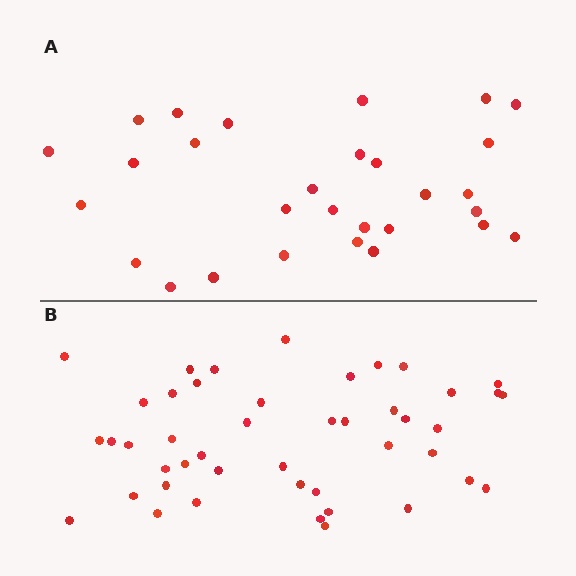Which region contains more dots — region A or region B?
Region B (the bottom region) has more dots.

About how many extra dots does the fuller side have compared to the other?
Region B has approximately 15 more dots than region A.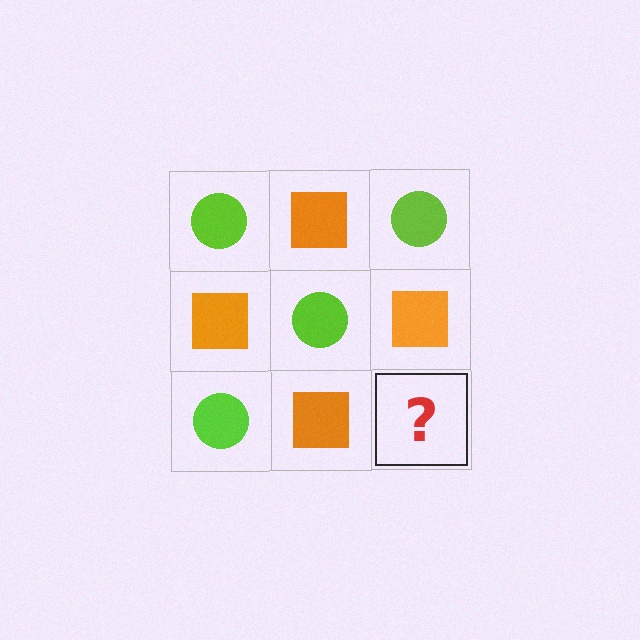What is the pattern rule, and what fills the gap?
The rule is that it alternates lime circle and orange square in a checkerboard pattern. The gap should be filled with a lime circle.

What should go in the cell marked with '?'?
The missing cell should contain a lime circle.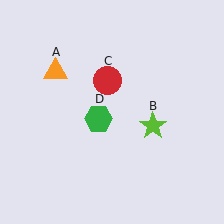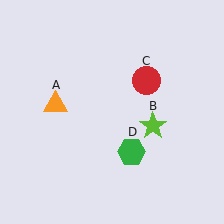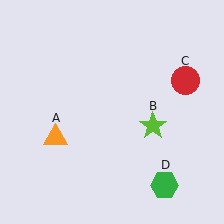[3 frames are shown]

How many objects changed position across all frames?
3 objects changed position: orange triangle (object A), red circle (object C), green hexagon (object D).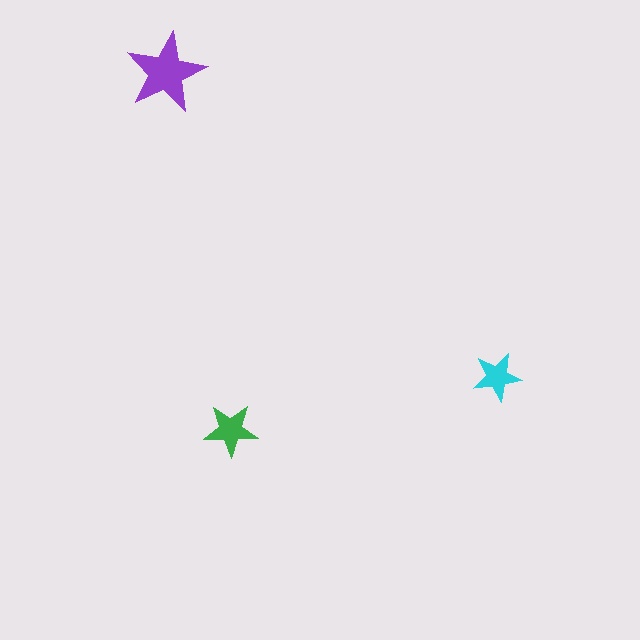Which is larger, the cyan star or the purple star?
The purple one.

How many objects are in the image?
There are 3 objects in the image.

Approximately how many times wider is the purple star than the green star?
About 1.5 times wider.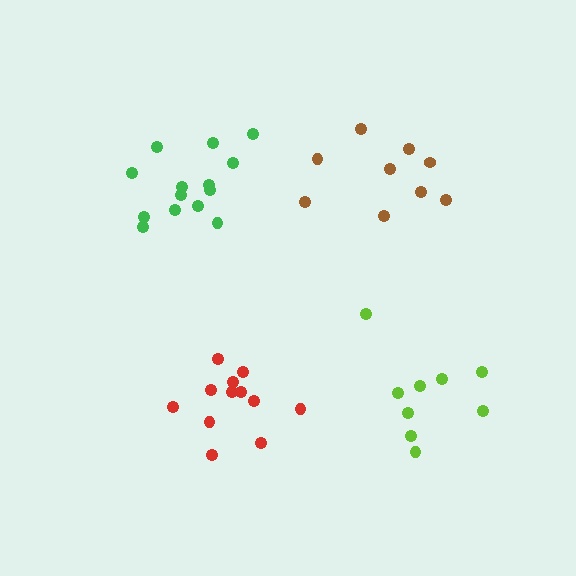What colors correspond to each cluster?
The clusters are colored: lime, red, brown, green.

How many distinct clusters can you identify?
There are 4 distinct clusters.